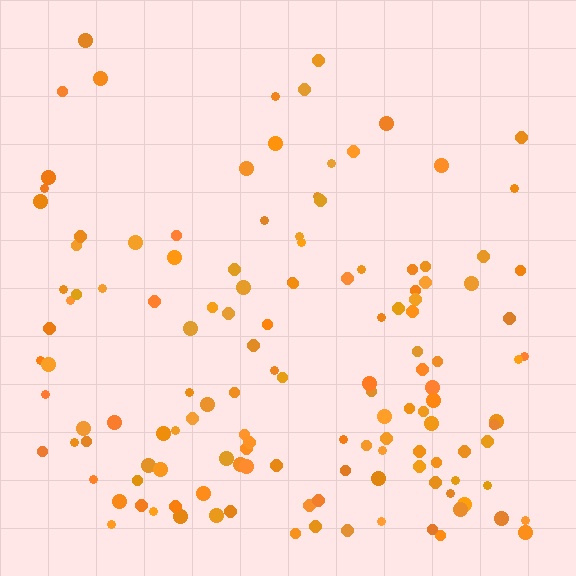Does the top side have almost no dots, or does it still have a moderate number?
Still a moderate number, just noticeably fewer than the bottom.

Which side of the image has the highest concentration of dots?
The bottom.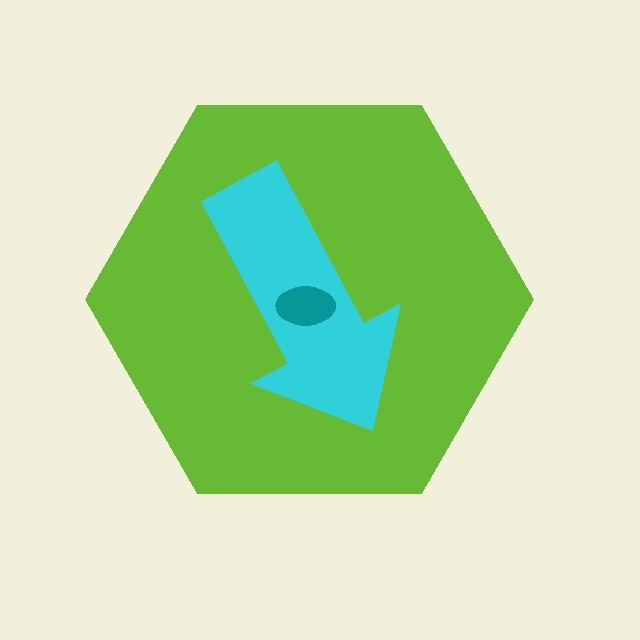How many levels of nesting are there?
3.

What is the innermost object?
The teal ellipse.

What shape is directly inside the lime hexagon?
The cyan arrow.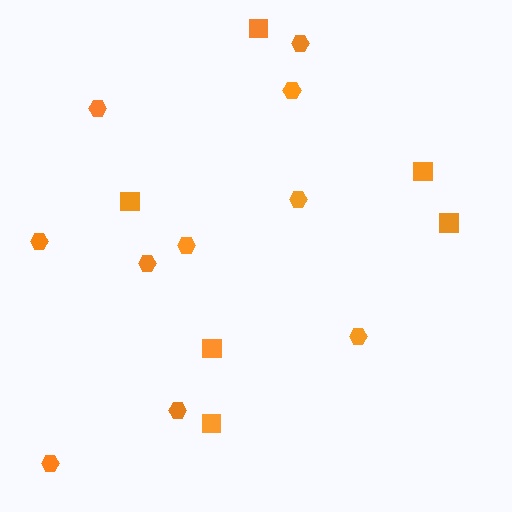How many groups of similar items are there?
There are 2 groups: one group of hexagons (10) and one group of squares (6).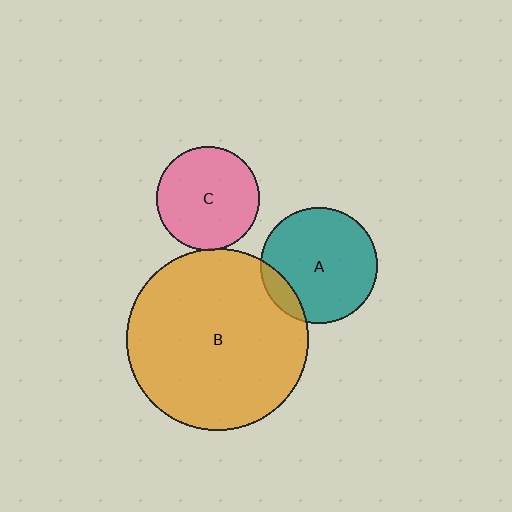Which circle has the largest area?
Circle B (orange).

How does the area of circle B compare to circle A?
Approximately 2.4 times.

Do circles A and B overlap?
Yes.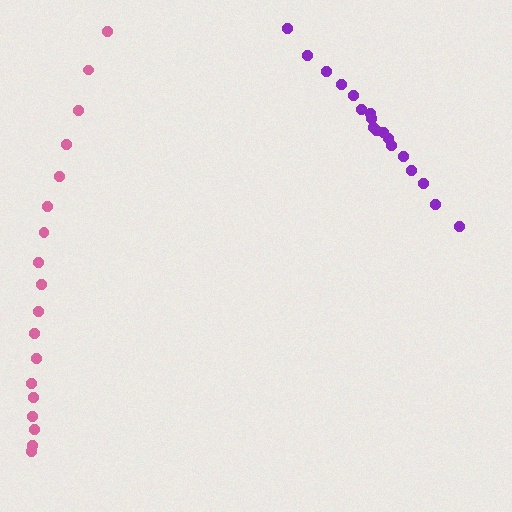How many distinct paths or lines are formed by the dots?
There are 2 distinct paths.